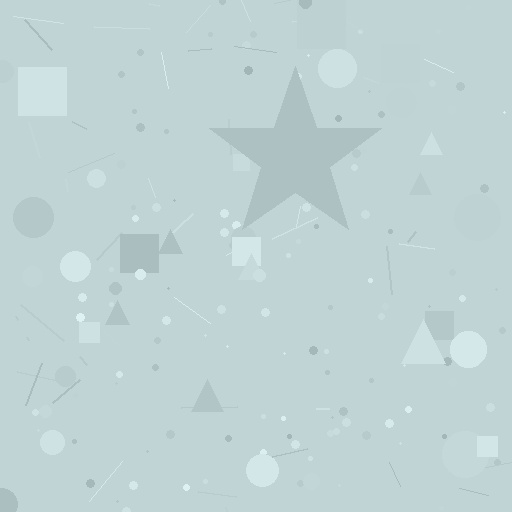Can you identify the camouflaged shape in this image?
The camouflaged shape is a star.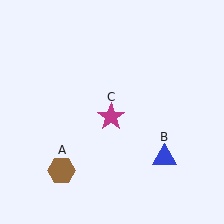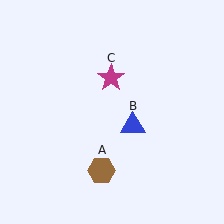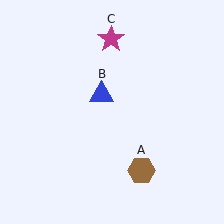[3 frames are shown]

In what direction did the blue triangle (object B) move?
The blue triangle (object B) moved up and to the left.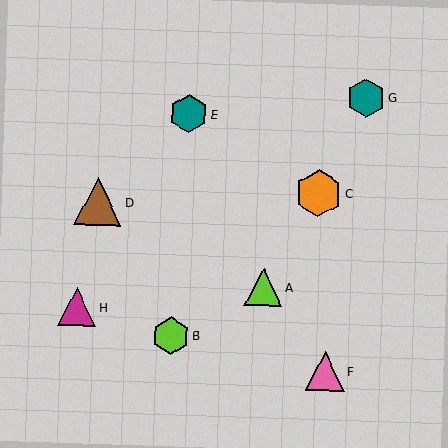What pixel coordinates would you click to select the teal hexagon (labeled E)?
Click at (189, 114) to select the teal hexagon E.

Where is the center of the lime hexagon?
The center of the lime hexagon is at (171, 336).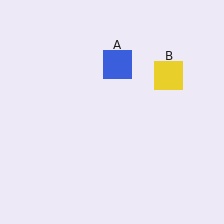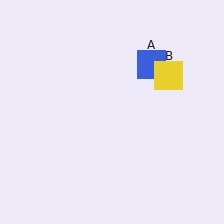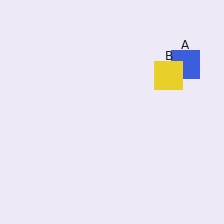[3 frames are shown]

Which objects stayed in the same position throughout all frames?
Yellow square (object B) remained stationary.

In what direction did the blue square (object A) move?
The blue square (object A) moved right.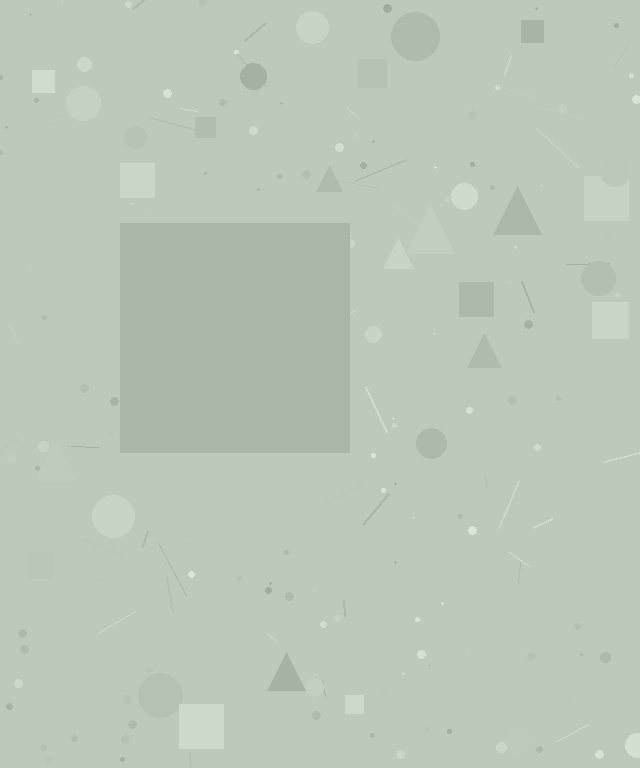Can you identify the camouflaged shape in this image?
The camouflaged shape is a square.